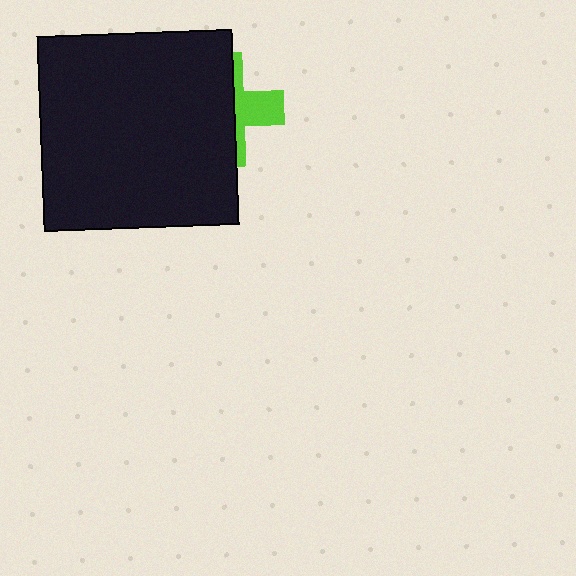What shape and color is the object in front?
The object in front is a black square.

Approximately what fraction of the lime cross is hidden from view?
Roughly 63% of the lime cross is hidden behind the black square.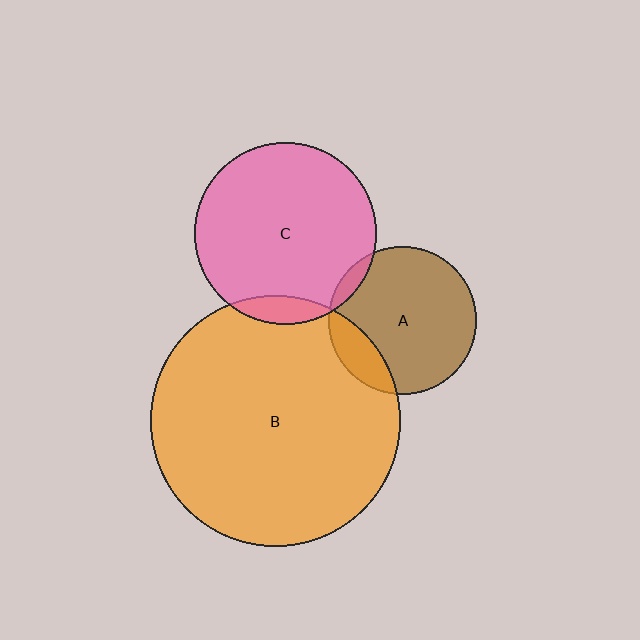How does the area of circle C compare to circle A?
Approximately 1.5 times.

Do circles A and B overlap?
Yes.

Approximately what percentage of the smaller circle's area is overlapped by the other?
Approximately 15%.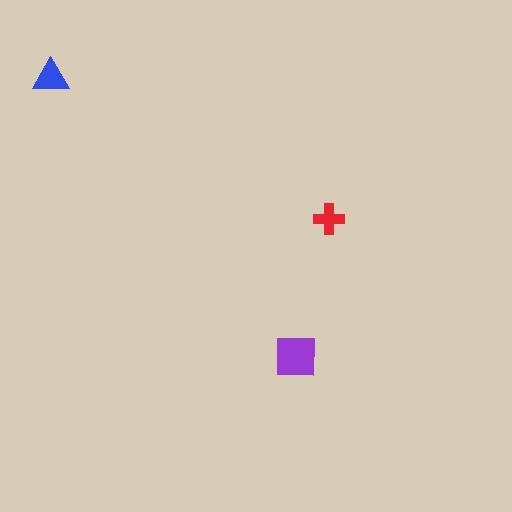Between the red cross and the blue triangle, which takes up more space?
The blue triangle.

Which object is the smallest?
The red cross.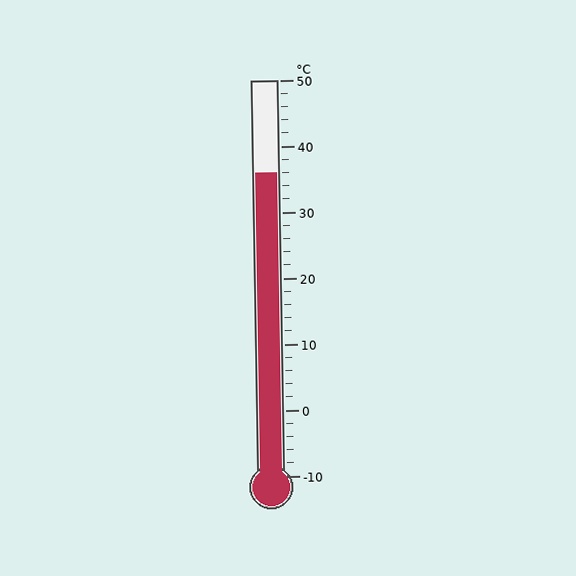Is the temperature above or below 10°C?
The temperature is above 10°C.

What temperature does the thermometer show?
The thermometer shows approximately 36°C.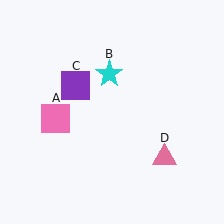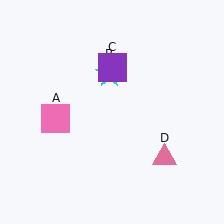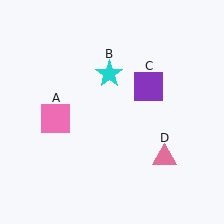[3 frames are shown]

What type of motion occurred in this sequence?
The purple square (object C) rotated clockwise around the center of the scene.